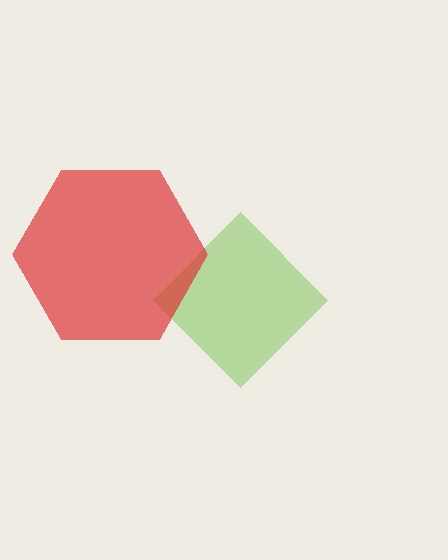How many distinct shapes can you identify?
There are 2 distinct shapes: a lime diamond, a red hexagon.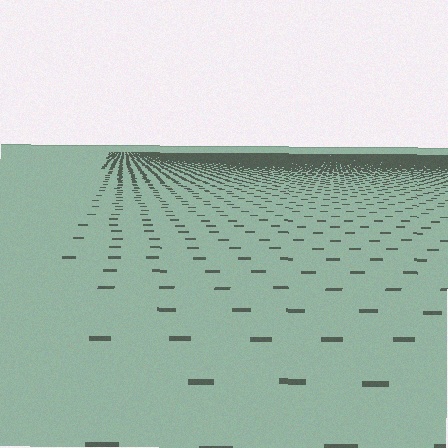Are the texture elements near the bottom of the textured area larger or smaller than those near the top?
Larger. Near the bottom, elements are closer to the viewer and appear at a bigger on-screen size.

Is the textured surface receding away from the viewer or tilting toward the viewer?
The surface is receding away from the viewer. Texture elements get smaller and denser toward the top.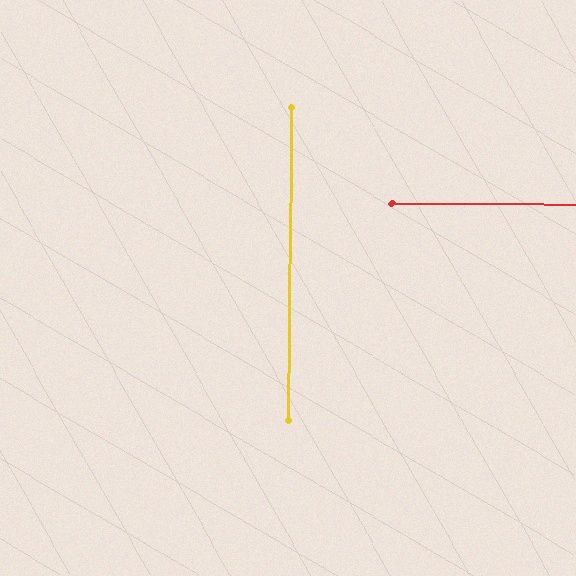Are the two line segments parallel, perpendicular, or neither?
Perpendicular — they meet at approximately 90°.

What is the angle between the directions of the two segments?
Approximately 90 degrees.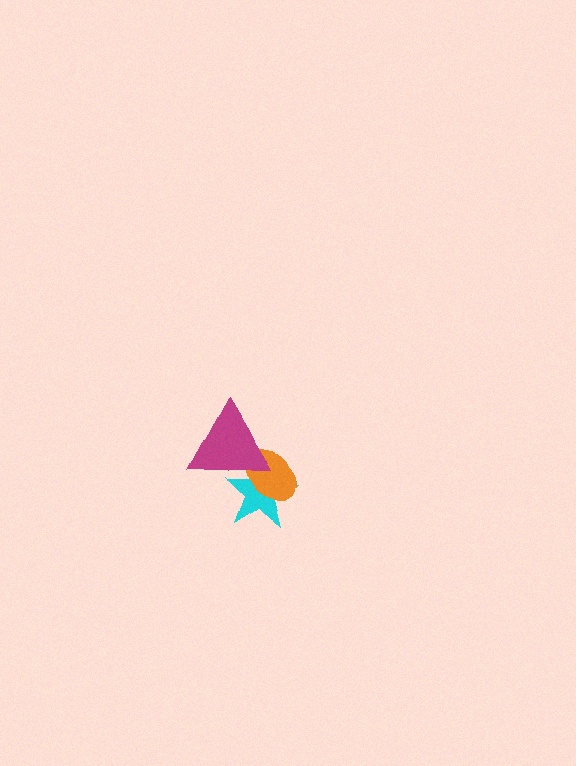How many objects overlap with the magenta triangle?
2 objects overlap with the magenta triangle.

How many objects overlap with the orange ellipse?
2 objects overlap with the orange ellipse.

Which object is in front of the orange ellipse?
The magenta triangle is in front of the orange ellipse.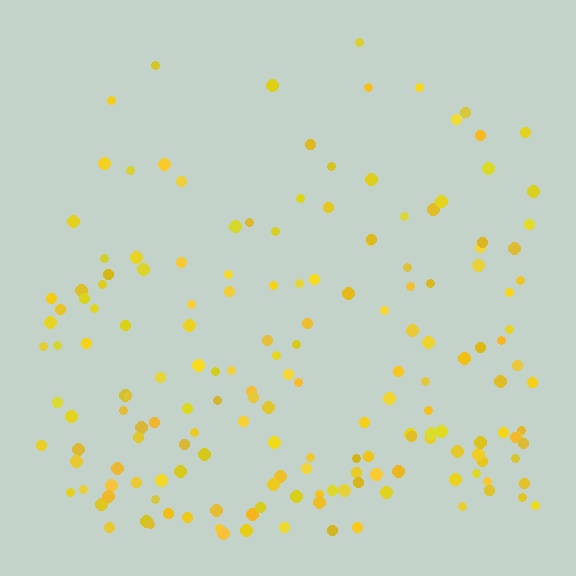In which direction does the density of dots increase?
From top to bottom, with the bottom side densest.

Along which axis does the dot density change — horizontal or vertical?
Vertical.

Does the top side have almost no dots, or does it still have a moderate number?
Still a moderate number, just noticeably fewer than the bottom.